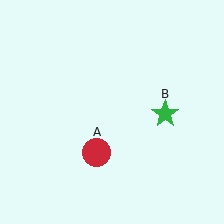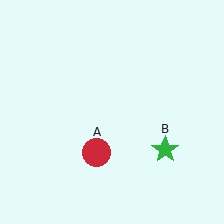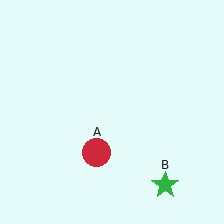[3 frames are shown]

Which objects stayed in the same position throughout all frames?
Red circle (object A) remained stationary.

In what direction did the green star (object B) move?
The green star (object B) moved down.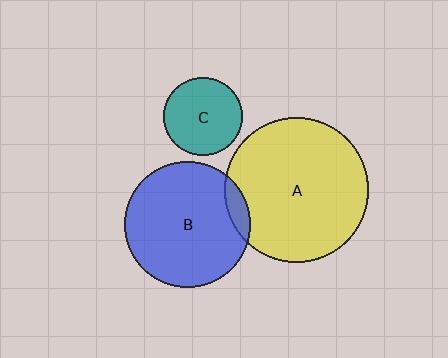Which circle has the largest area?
Circle A (yellow).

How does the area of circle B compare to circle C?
Approximately 2.6 times.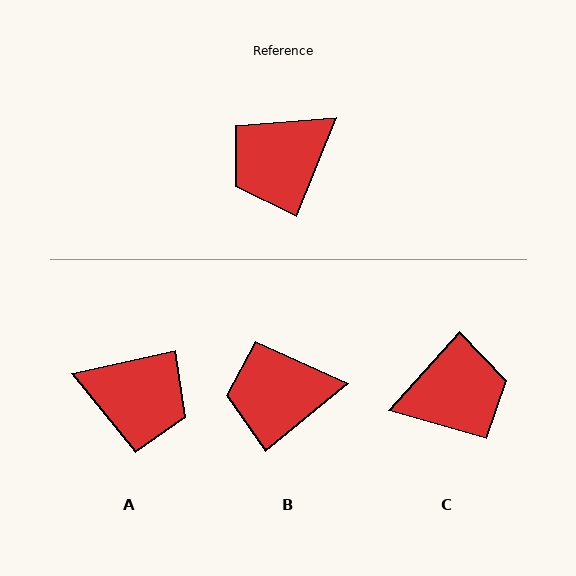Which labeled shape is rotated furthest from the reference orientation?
C, about 160 degrees away.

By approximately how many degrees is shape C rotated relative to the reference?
Approximately 160 degrees counter-clockwise.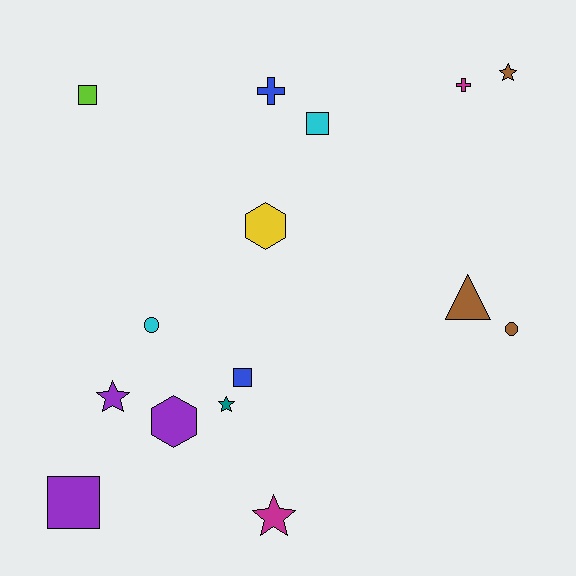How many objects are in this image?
There are 15 objects.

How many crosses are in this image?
There are 2 crosses.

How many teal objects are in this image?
There is 1 teal object.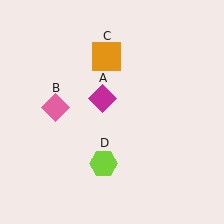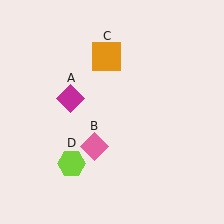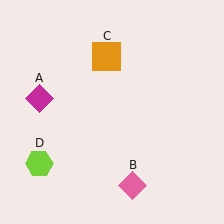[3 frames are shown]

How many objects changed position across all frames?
3 objects changed position: magenta diamond (object A), pink diamond (object B), lime hexagon (object D).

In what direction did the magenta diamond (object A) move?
The magenta diamond (object A) moved left.